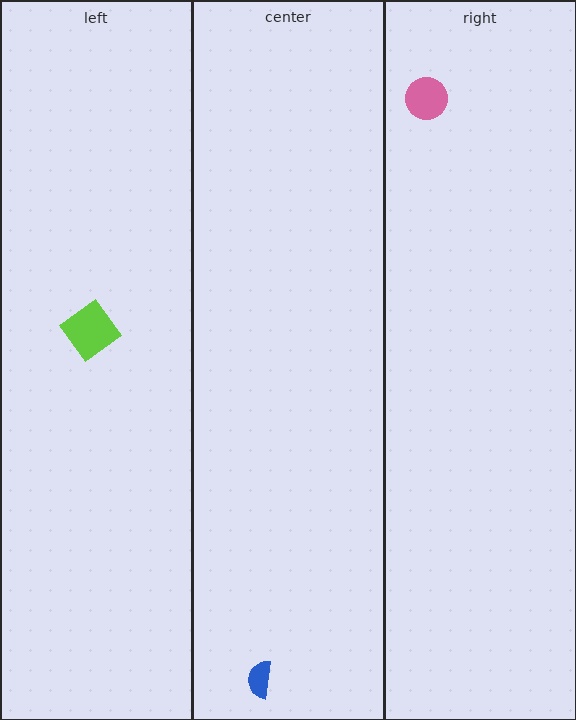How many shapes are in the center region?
1.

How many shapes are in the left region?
1.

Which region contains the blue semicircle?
The center region.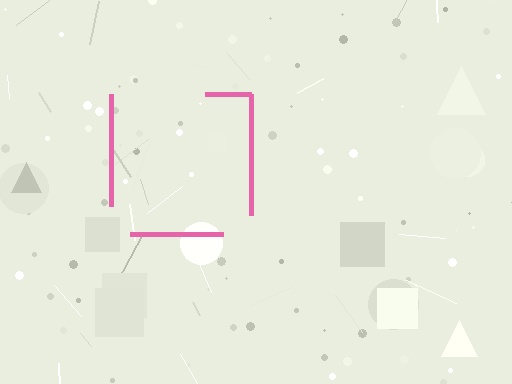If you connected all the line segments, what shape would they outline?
They would outline a square.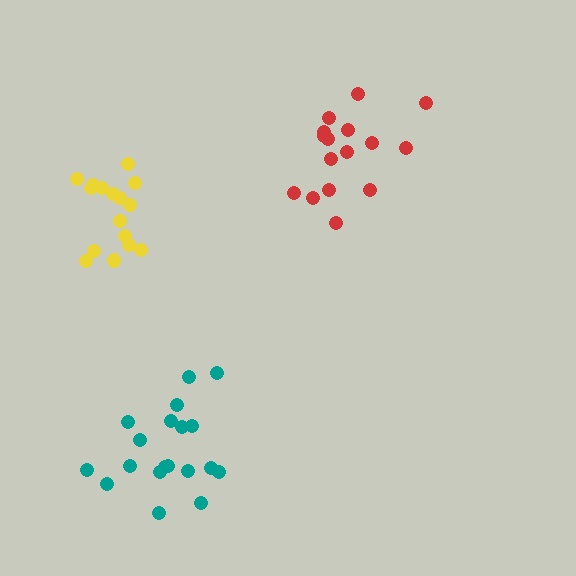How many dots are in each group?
Group 1: 16 dots, Group 2: 19 dots, Group 3: 16 dots (51 total).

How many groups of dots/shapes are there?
There are 3 groups.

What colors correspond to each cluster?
The clusters are colored: yellow, teal, red.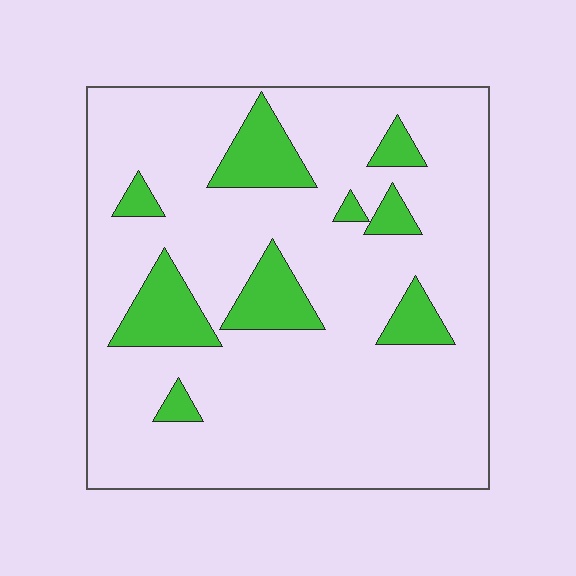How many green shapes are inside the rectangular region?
9.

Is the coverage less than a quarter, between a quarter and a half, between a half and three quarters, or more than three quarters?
Less than a quarter.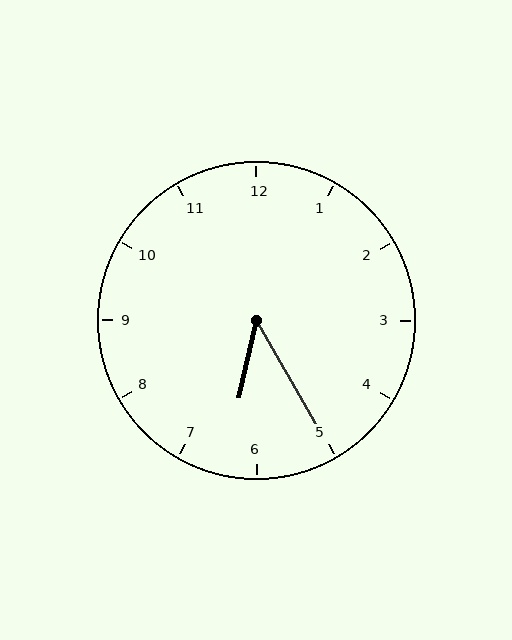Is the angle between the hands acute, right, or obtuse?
It is acute.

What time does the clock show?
6:25.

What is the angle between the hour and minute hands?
Approximately 42 degrees.